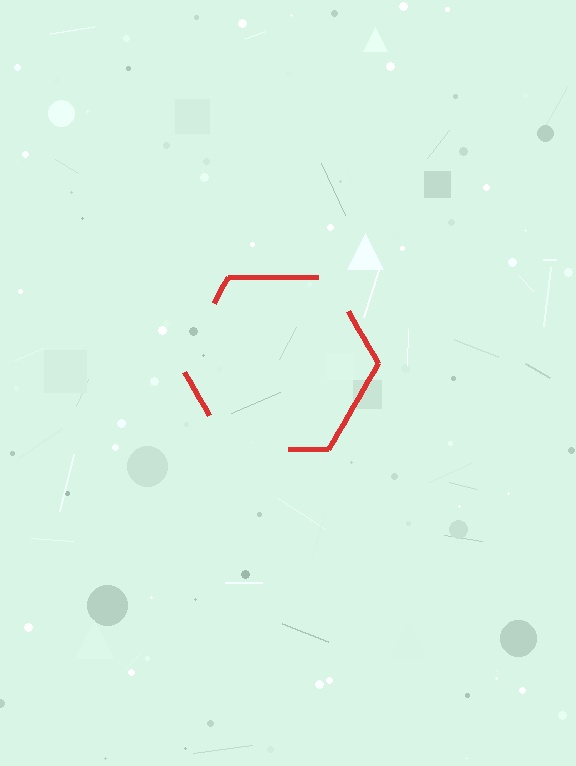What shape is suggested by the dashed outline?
The dashed outline suggests a hexagon.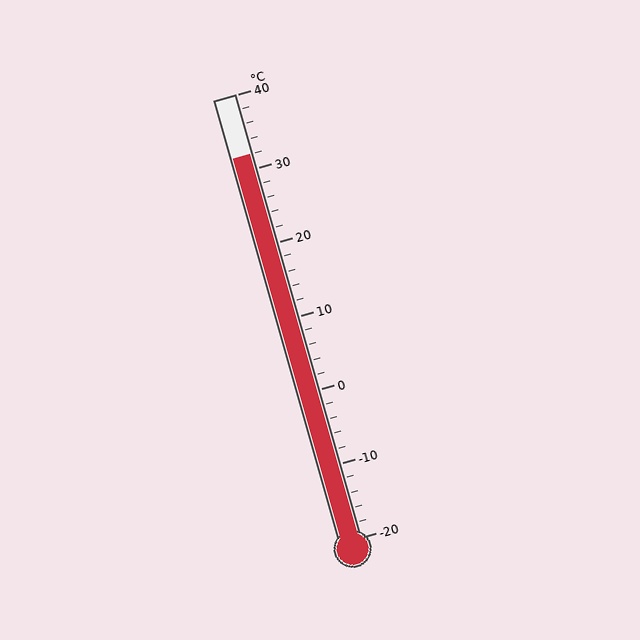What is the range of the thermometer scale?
The thermometer scale ranges from -20°C to 40°C.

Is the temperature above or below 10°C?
The temperature is above 10°C.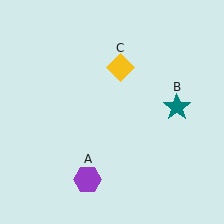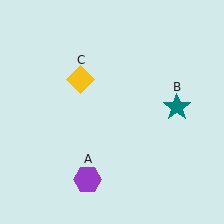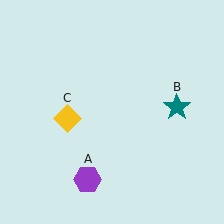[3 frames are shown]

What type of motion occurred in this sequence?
The yellow diamond (object C) rotated counterclockwise around the center of the scene.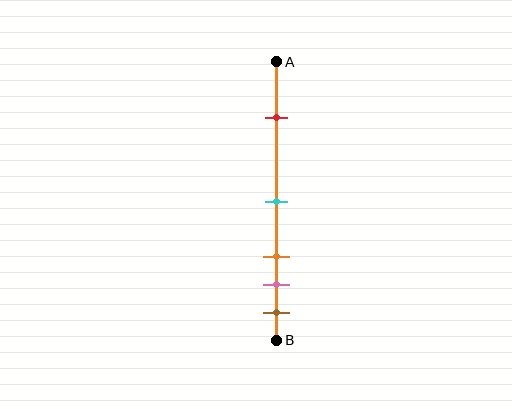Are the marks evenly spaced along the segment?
No, the marks are not evenly spaced.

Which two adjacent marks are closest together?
The pink and brown marks are the closest adjacent pair.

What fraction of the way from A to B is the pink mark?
The pink mark is approximately 80% (0.8) of the way from A to B.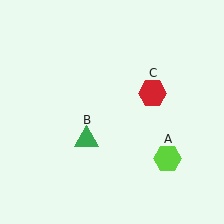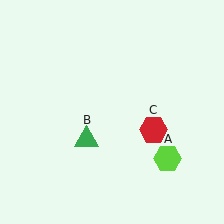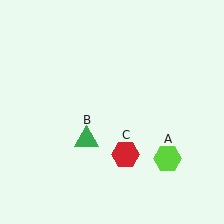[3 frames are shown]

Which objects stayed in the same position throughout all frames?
Lime hexagon (object A) and green triangle (object B) remained stationary.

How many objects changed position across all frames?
1 object changed position: red hexagon (object C).